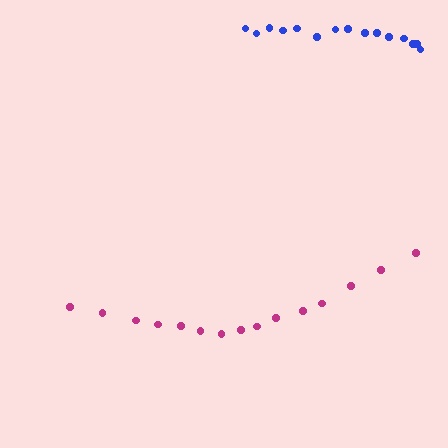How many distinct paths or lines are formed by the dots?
There are 2 distinct paths.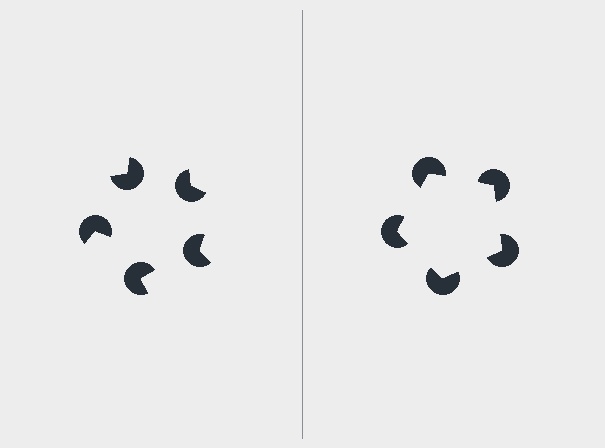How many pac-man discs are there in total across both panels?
10 — 5 on each side.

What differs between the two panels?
The pac-man discs are positioned identically on both sides; only the wedge orientations differ. On the right they align to a pentagon; on the left they are misaligned.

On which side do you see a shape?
An illusory pentagon appears on the right side. On the left side the wedge cuts are rotated, so no coherent shape forms.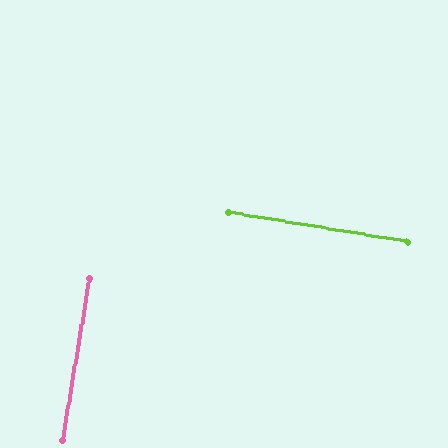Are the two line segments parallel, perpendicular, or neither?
Perpendicular — they meet at approximately 90°.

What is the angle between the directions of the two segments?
Approximately 90 degrees.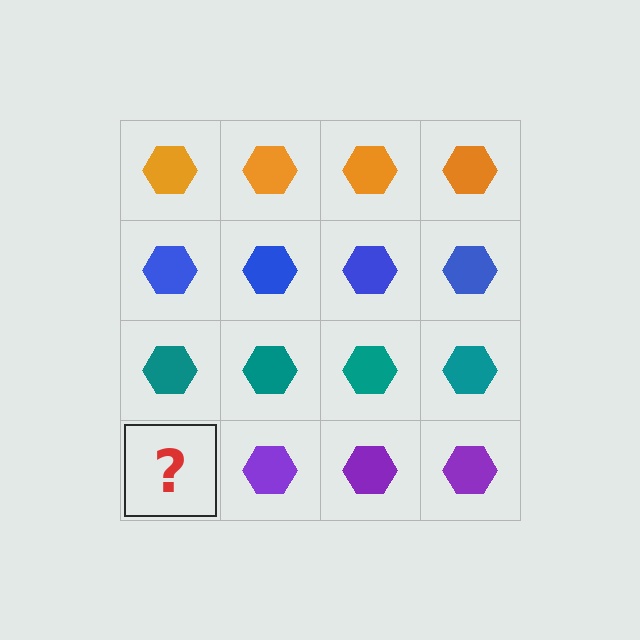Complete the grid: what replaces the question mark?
The question mark should be replaced with a purple hexagon.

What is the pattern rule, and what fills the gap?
The rule is that each row has a consistent color. The gap should be filled with a purple hexagon.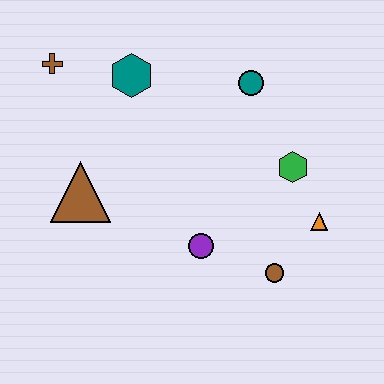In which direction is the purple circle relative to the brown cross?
The purple circle is below the brown cross.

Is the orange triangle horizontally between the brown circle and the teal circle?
No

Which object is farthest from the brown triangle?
The orange triangle is farthest from the brown triangle.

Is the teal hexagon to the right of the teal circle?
No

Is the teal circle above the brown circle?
Yes